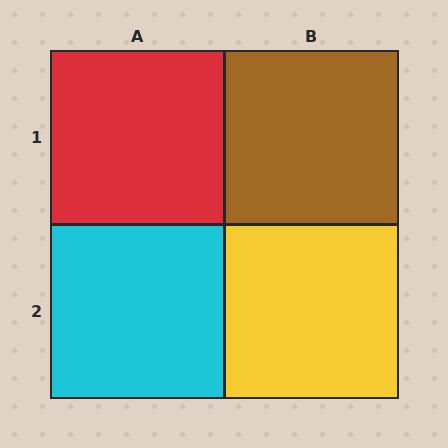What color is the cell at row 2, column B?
Yellow.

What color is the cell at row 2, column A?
Cyan.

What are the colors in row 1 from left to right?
Red, brown.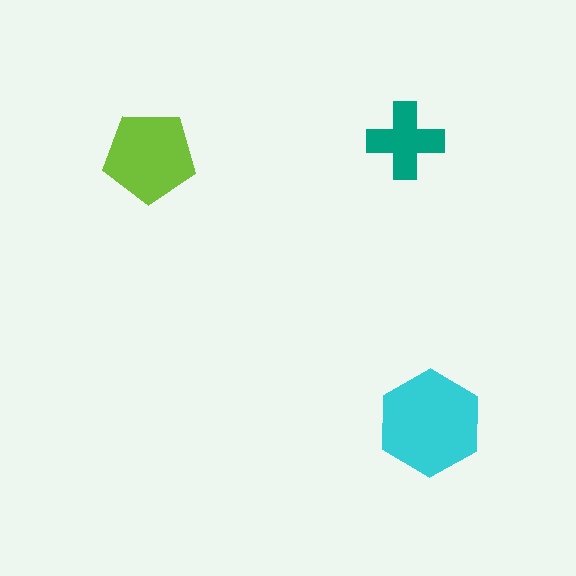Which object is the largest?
The cyan hexagon.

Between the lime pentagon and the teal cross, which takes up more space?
The lime pentagon.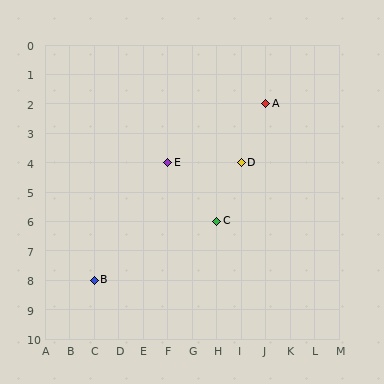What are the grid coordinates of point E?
Point E is at grid coordinates (F, 4).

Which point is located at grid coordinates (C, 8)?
Point B is at (C, 8).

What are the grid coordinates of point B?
Point B is at grid coordinates (C, 8).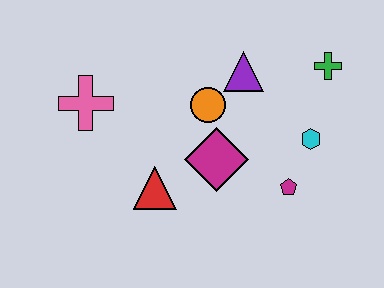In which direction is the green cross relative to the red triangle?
The green cross is to the right of the red triangle.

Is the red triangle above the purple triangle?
No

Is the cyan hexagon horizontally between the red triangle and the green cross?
Yes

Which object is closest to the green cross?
The cyan hexagon is closest to the green cross.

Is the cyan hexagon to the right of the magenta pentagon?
Yes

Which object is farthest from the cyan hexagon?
The pink cross is farthest from the cyan hexagon.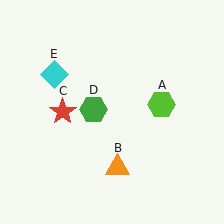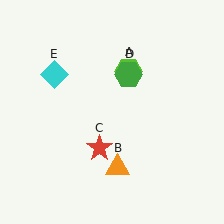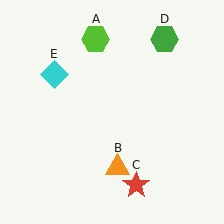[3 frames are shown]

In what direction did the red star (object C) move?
The red star (object C) moved down and to the right.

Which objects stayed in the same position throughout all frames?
Orange triangle (object B) and cyan diamond (object E) remained stationary.